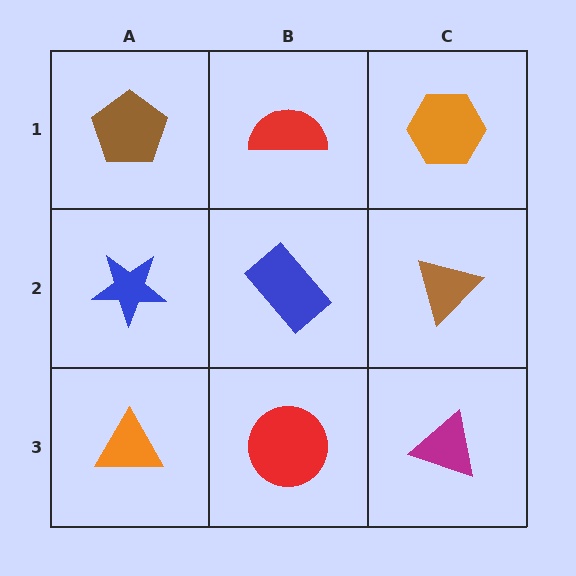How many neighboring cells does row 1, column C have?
2.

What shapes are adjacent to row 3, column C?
A brown triangle (row 2, column C), a red circle (row 3, column B).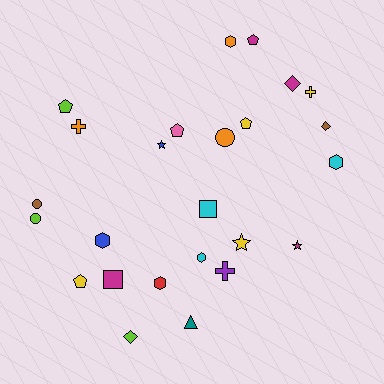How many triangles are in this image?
There is 1 triangle.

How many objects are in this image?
There are 25 objects.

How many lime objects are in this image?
There are 3 lime objects.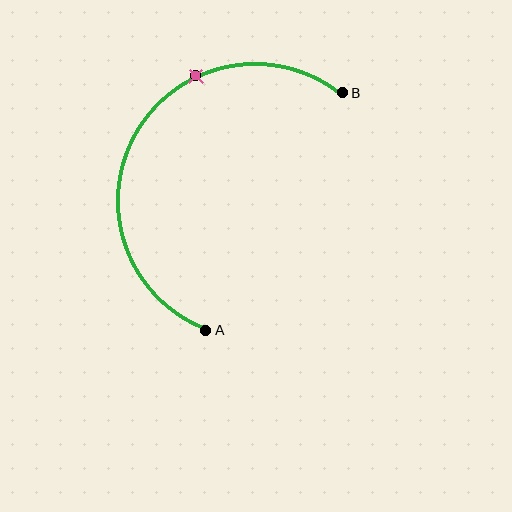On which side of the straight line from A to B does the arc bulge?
The arc bulges to the left of the straight line connecting A and B.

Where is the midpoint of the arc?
The arc midpoint is the point on the curve farthest from the straight line joining A and B. It sits to the left of that line.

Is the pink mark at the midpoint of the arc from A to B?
No. The pink mark lies on the arc but is closer to endpoint B. The arc midpoint would be at the point on the curve equidistant along the arc from both A and B.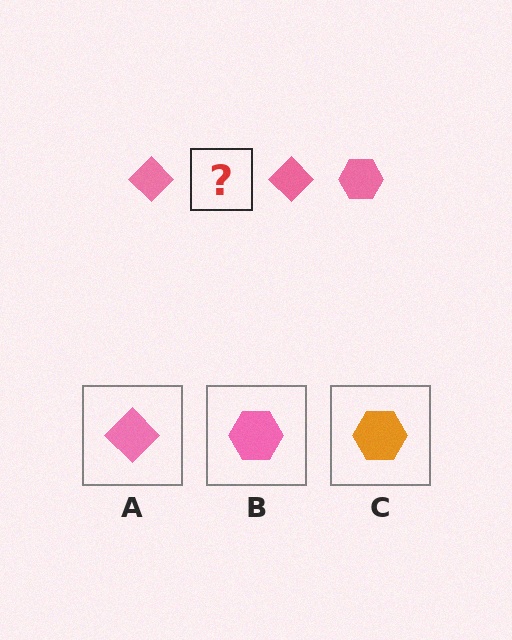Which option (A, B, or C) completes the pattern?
B.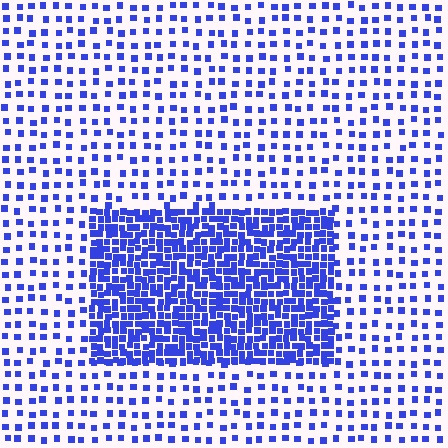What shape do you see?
I see a rectangle.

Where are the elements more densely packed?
The elements are more densely packed inside the rectangle boundary.